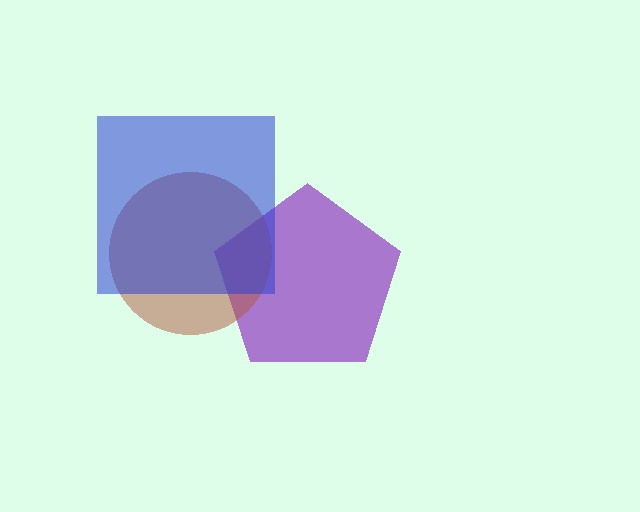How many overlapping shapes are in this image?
There are 3 overlapping shapes in the image.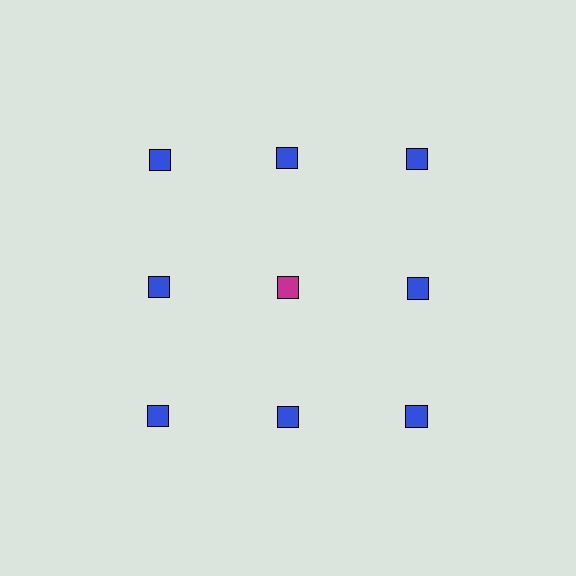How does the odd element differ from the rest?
It has a different color: magenta instead of blue.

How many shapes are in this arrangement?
There are 9 shapes arranged in a grid pattern.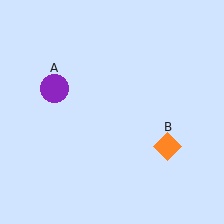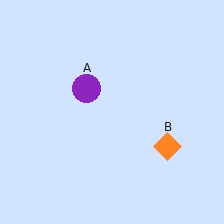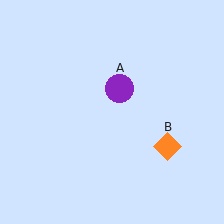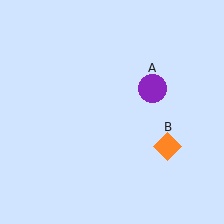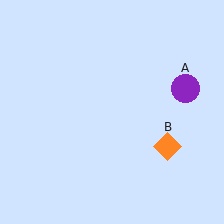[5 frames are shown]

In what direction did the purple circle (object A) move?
The purple circle (object A) moved right.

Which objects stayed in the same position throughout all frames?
Orange diamond (object B) remained stationary.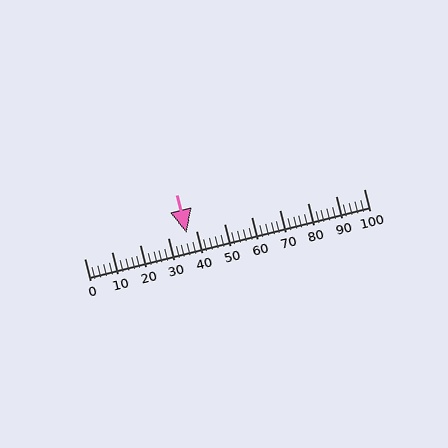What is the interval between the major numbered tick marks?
The major tick marks are spaced 10 units apart.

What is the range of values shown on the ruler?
The ruler shows values from 0 to 100.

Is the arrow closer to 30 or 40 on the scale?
The arrow is closer to 40.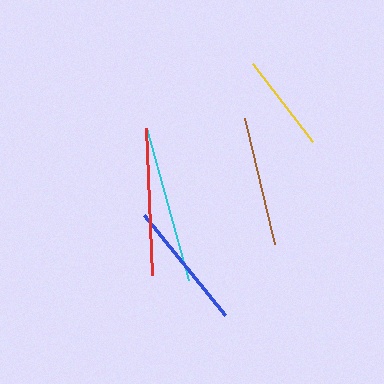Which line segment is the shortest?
The yellow line is the shortest at approximately 99 pixels.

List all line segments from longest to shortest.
From longest to shortest: cyan, red, brown, blue, yellow.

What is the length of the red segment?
The red segment is approximately 148 pixels long.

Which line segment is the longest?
The cyan line is the longest at approximately 158 pixels.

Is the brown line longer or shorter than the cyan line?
The cyan line is longer than the brown line.